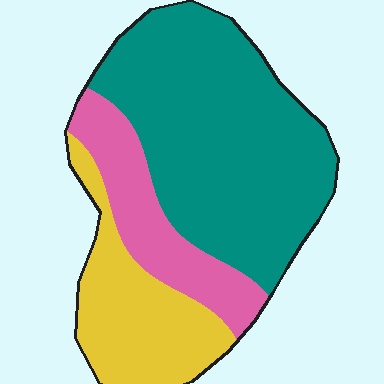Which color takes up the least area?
Pink, at roughly 20%.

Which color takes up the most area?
Teal, at roughly 55%.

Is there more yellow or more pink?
Yellow.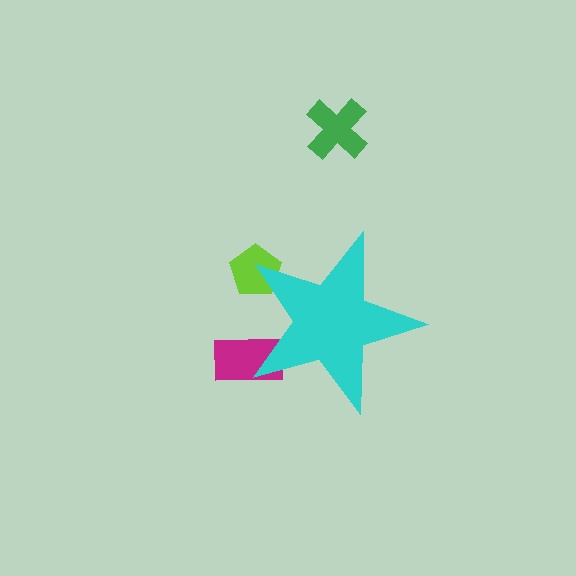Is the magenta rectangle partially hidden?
Yes, the magenta rectangle is partially hidden behind the cyan star.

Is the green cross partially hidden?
No, the green cross is fully visible.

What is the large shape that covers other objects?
A cyan star.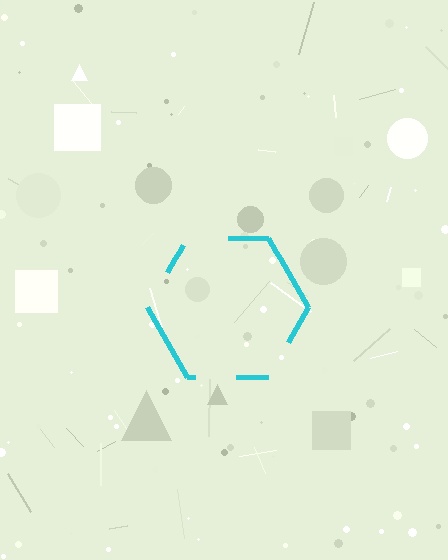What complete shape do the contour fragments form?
The contour fragments form a hexagon.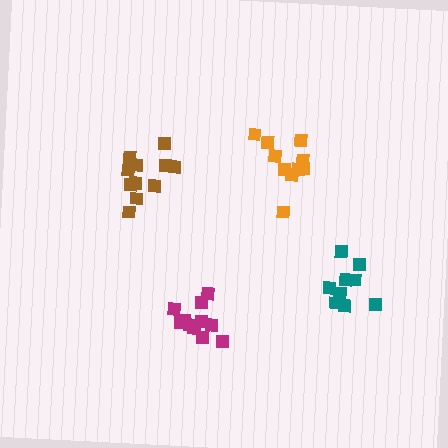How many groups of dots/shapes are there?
There are 4 groups.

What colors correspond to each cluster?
The clusters are colored: orange, magenta, brown, teal.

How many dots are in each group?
Group 1: 10 dots, Group 2: 11 dots, Group 3: 11 dots, Group 4: 9 dots (41 total).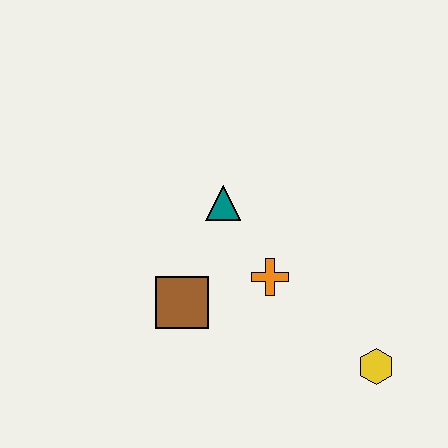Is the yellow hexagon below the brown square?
Yes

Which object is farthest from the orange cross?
The yellow hexagon is farthest from the orange cross.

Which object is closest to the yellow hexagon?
The orange cross is closest to the yellow hexagon.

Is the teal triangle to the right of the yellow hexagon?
No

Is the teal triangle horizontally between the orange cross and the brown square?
Yes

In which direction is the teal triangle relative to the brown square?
The teal triangle is above the brown square.